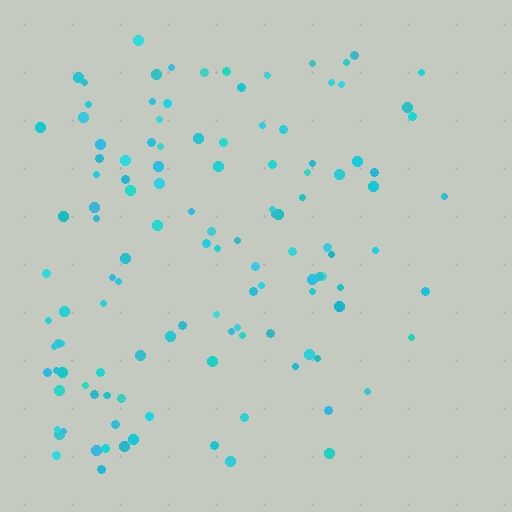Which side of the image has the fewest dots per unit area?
The right.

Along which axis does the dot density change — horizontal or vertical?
Horizontal.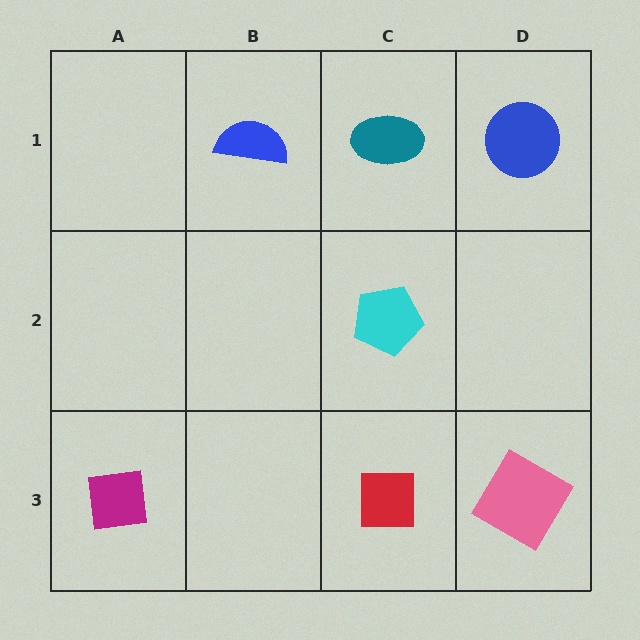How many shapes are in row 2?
1 shape.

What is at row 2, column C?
A cyan pentagon.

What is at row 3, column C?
A red square.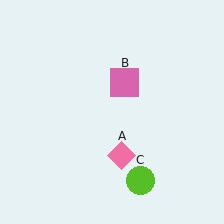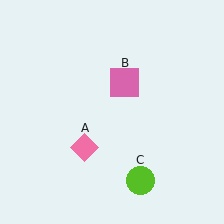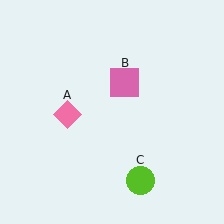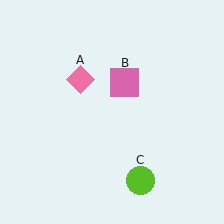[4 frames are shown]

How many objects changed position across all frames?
1 object changed position: pink diamond (object A).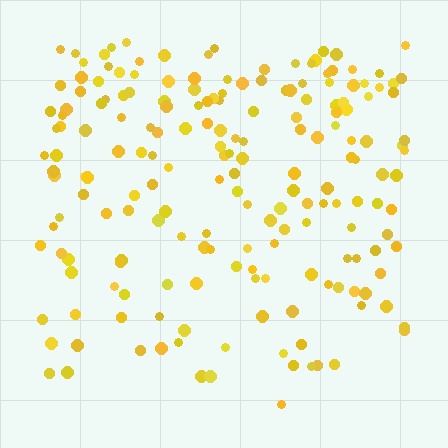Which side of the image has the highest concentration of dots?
The top.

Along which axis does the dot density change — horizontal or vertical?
Vertical.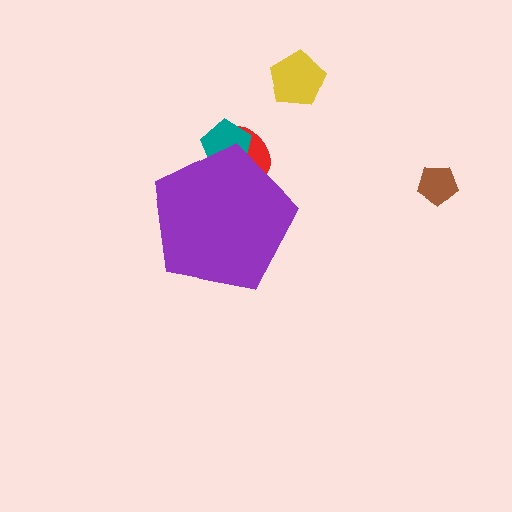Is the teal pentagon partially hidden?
Yes, the teal pentagon is partially hidden behind the purple pentagon.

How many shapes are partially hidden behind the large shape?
2 shapes are partially hidden.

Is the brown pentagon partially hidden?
No, the brown pentagon is fully visible.